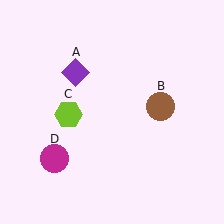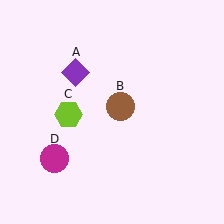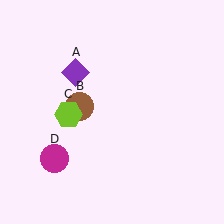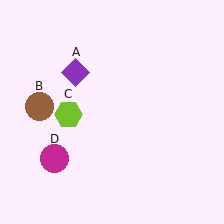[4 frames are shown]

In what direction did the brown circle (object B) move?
The brown circle (object B) moved left.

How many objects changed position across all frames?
1 object changed position: brown circle (object B).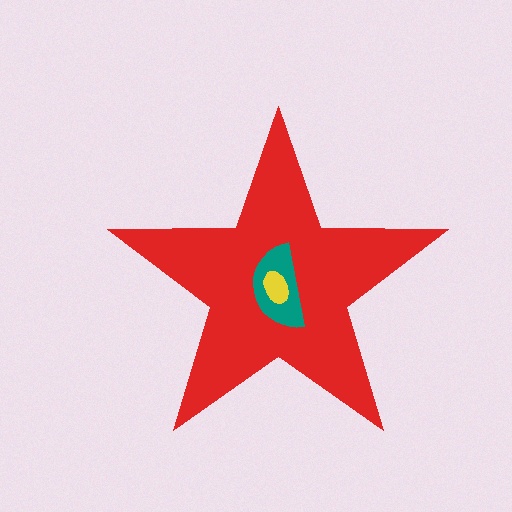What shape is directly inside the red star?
The teal semicircle.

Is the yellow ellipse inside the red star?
Yes.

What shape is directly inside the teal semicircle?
The yellow ellipse.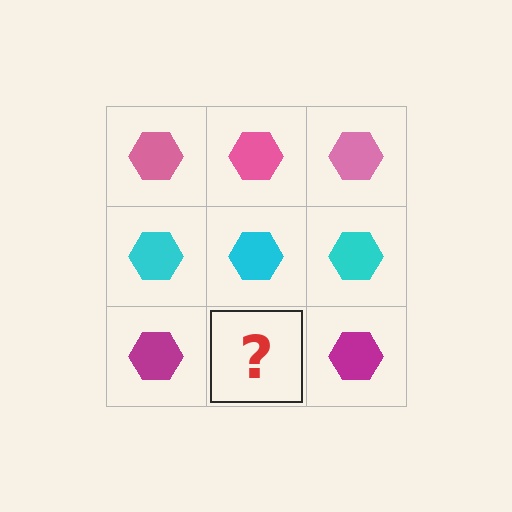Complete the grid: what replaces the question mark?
The question mark should be replaced with a magenta hexagon.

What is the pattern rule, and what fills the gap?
The rule is that each row has a consistent color. The gap should be filled with a magenta hexagon.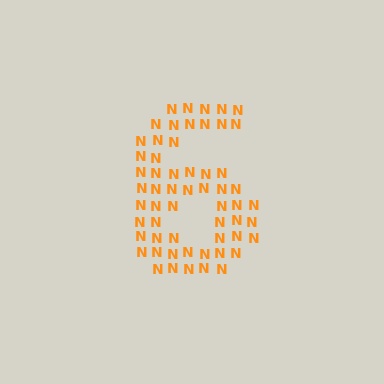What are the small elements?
The small elements are letter N's.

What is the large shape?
The large shape is the digit 6.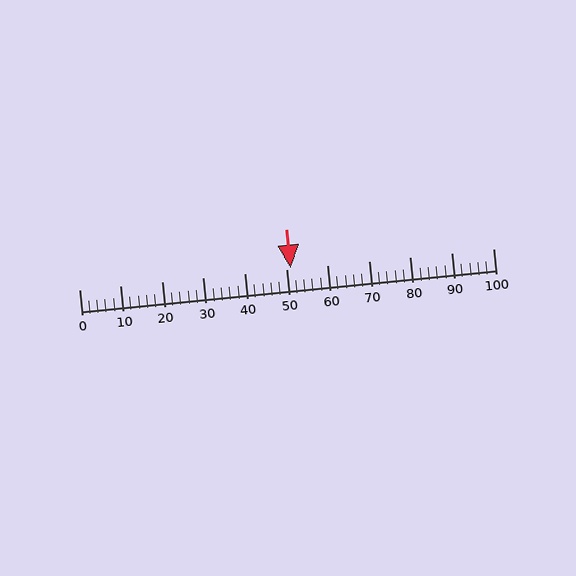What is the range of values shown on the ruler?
The ruler shows values from 0 to 100.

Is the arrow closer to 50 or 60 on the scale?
The arrow is closer to 50.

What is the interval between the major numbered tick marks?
The major tick marks are spaced 10 units apart.